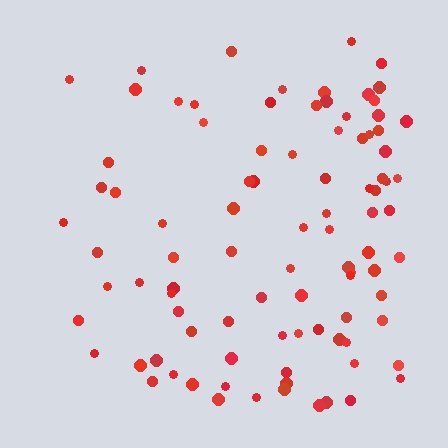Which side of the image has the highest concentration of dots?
The right.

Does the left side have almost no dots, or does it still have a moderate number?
Still a moderate number, just noticeably fewer than the right.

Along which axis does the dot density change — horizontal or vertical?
Horizontal.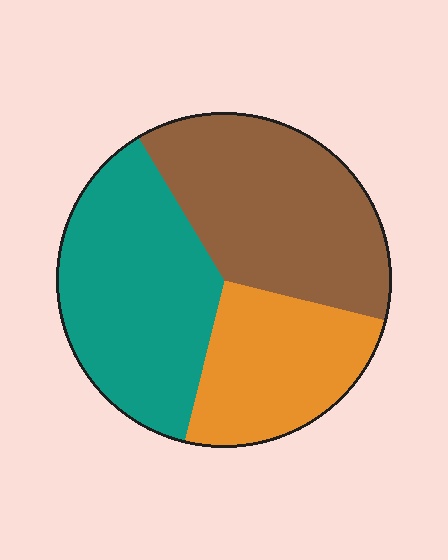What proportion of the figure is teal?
Teal takes up about three eighths (3/8) of the figure.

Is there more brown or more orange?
Brown.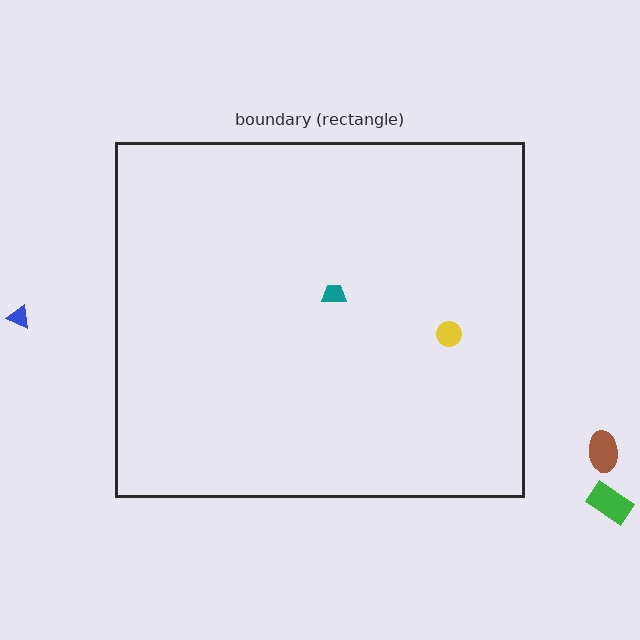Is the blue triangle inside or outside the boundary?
Outside.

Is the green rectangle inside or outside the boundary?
Outside.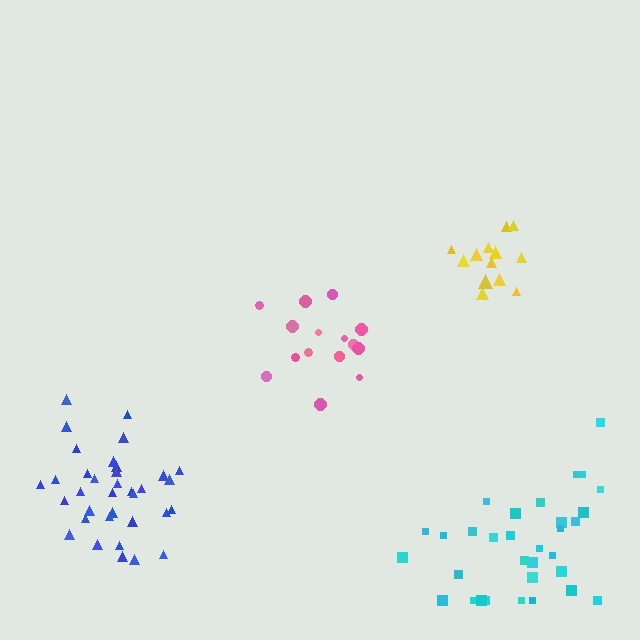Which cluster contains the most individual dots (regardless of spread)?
Blue (35).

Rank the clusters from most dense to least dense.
yellow, blue, pink, cyan.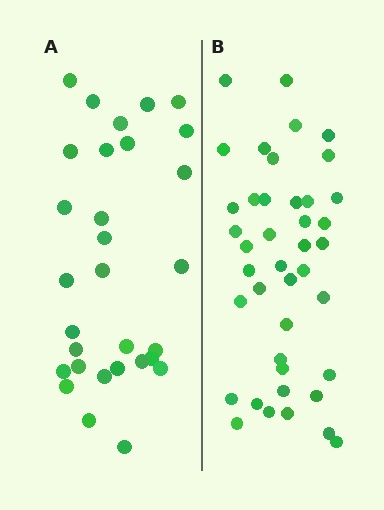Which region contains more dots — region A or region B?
Region B (the right region) has more dots.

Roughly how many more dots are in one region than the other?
Region B has roughly 12 or so more dots than region A.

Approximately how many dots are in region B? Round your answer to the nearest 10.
About 40 dots. (The exact count is 41, which rounds to 40.)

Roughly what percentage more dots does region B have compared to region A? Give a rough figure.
About 35% more.